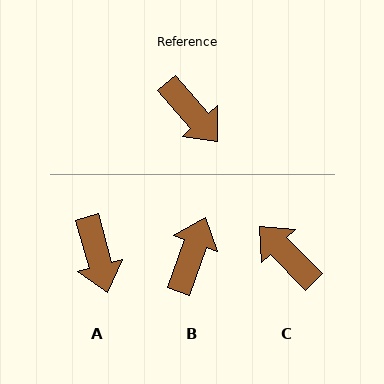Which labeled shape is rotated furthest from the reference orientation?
C, about 177 degrees away.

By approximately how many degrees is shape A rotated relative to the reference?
Approximately 26 degrees clockwise.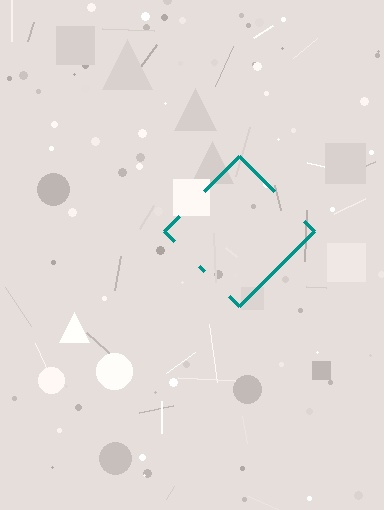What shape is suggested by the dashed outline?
The dashed outline suggests a diamond.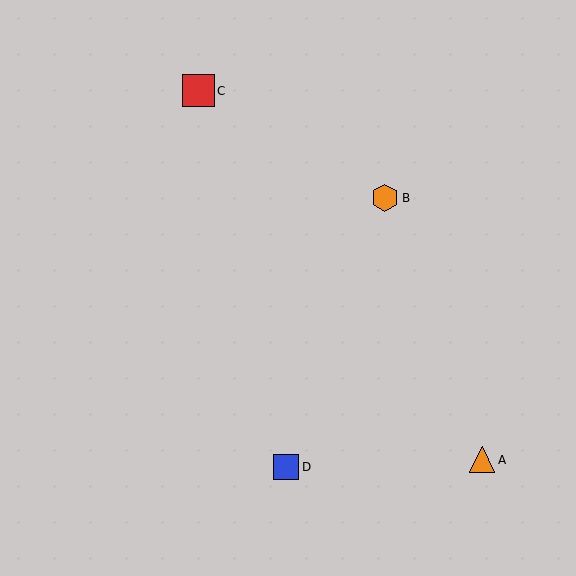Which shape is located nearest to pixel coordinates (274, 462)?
The blue square (labeled D) at (286, 467) is nearest to that location.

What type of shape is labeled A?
Shape A is an orange triangle.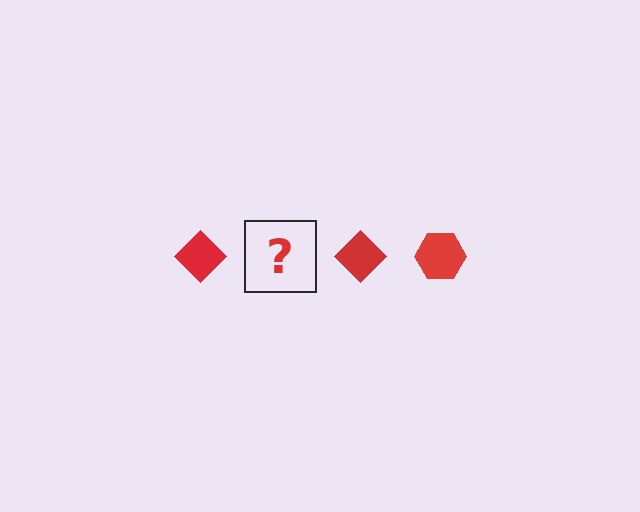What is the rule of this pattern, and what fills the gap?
The rule is that the pattern cycles through diamond, hexagon shapes in red. The gap should be filled with a red hexagon.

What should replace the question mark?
The question mark should be replaced with a red hexagon.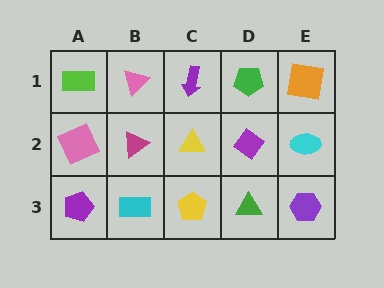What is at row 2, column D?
A purple diamond.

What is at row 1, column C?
A purple arrow.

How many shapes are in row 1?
5 shapes.